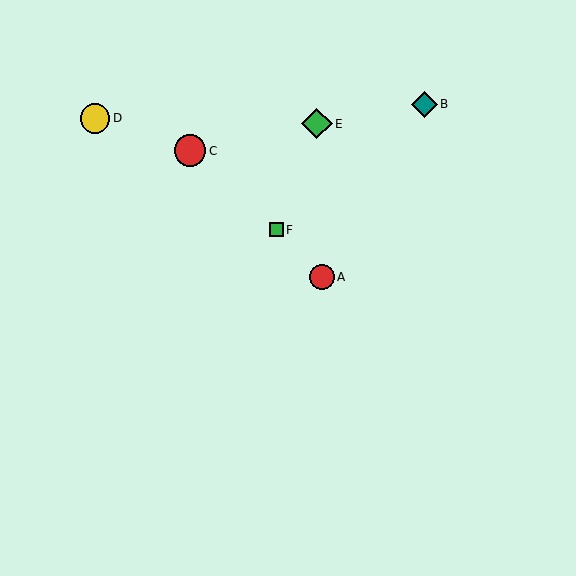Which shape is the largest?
The red circle (labeled C) is the largest.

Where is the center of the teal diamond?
The center of the teal diamond is at (424, 104).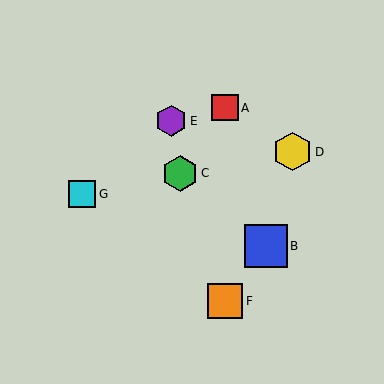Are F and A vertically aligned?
Yes, both are at x≈225.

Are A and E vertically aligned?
No, A is at x≈225 and E is at x≈171.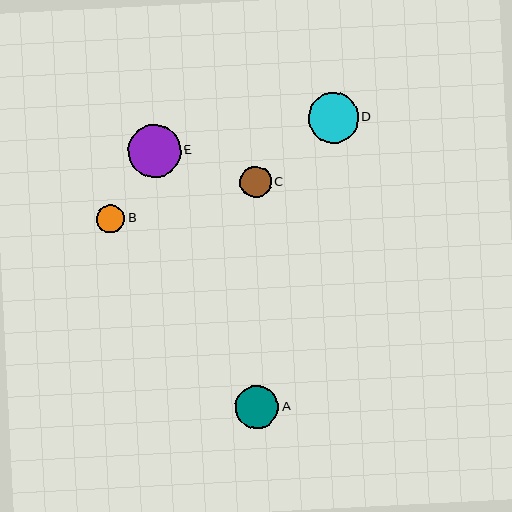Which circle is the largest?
Circle E is the largest with a size of approximately 52 pixels.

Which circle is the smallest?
Circle B is the smallest with a size of approximately 28 pixels.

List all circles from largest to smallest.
From largest to smallest: E, D, A, C, B.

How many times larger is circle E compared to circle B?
Circle E is approximately 1.8 times the size of circle B.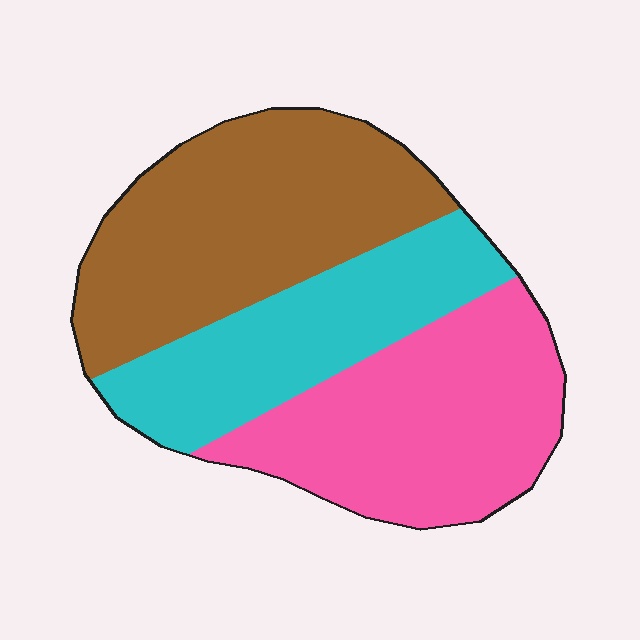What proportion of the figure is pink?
Pink covers roughly 35% of the figure.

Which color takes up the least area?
Cyan, at roughly 25%.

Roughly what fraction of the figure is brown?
Brown takes up between a third and a half of the figure.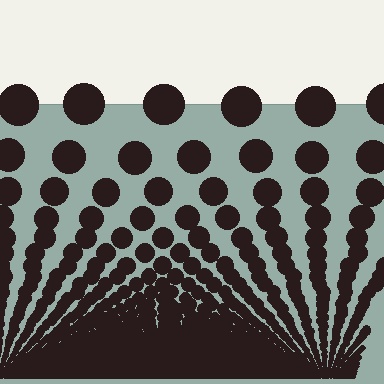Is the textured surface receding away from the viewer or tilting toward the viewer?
The surface appears to tilt toward the viewer. Texture elements get larger and sparser toward the top.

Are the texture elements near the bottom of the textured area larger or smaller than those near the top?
Smaller. The gradient is inverted — elements near the bottom are smaller and denser.